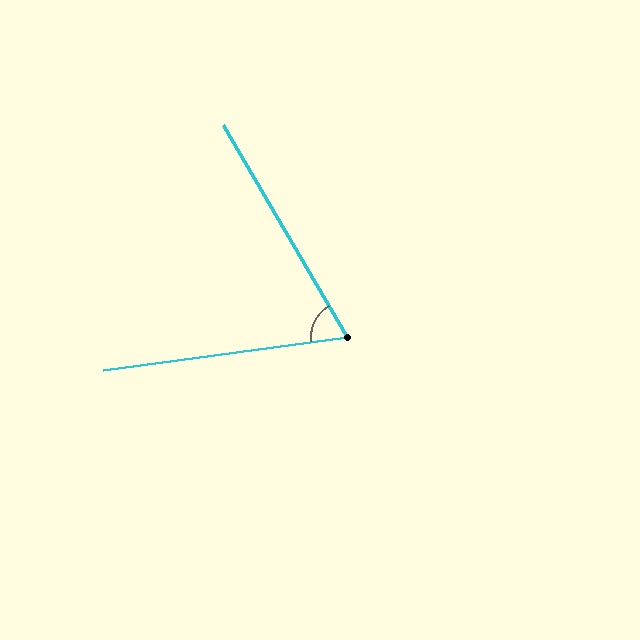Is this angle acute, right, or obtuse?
It is acute.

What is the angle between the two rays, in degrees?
Approximately 67 degrees.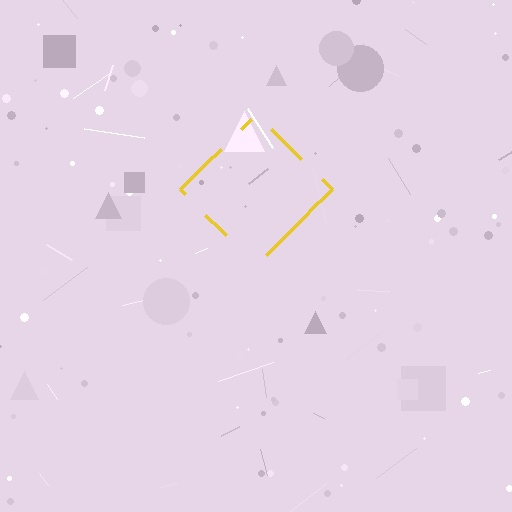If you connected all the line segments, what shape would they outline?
They would outline a diamond.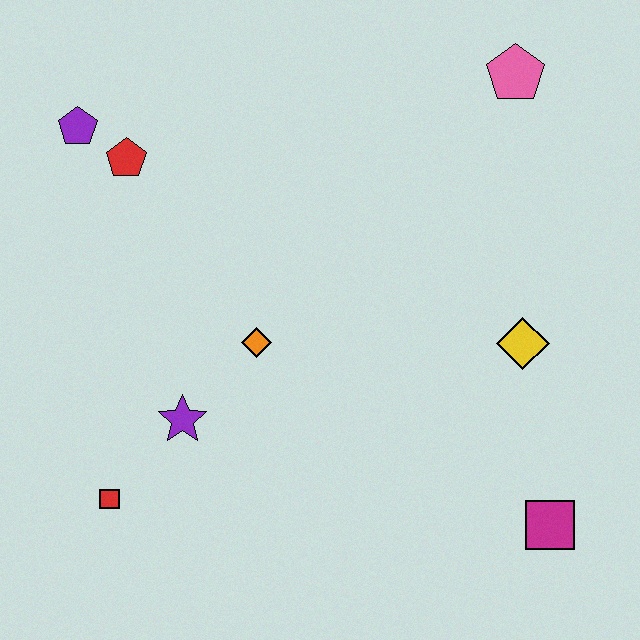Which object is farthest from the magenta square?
The purple pentagon is farthest from the magenta square.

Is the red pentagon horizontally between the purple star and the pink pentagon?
No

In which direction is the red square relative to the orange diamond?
The red square is below the orange diamond.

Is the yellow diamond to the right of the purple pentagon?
Yes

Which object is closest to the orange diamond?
The purple star is closest to the orange diamond.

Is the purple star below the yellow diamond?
Yes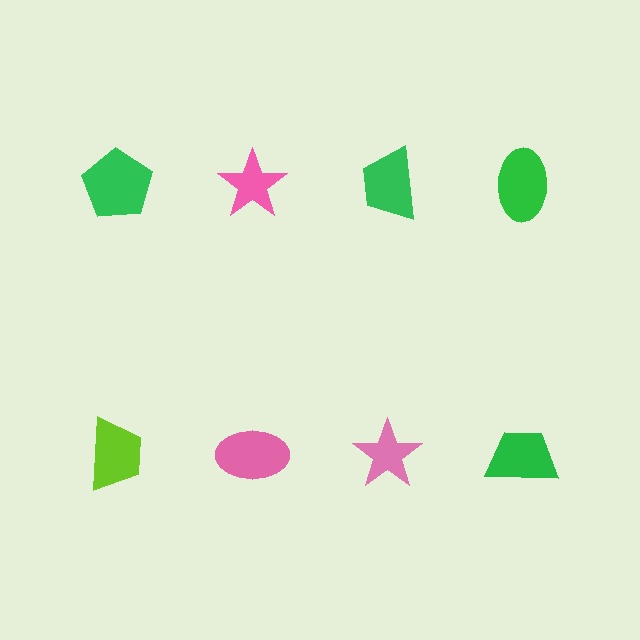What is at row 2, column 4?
A green trapezoid.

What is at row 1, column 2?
A pink star.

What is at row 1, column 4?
A green ellipse.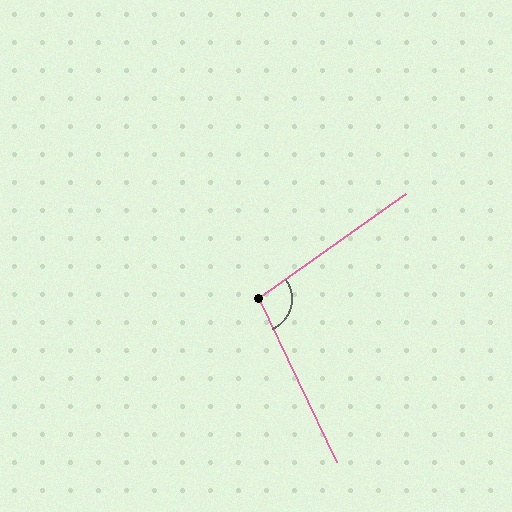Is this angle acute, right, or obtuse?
It is obtuse.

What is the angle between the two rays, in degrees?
Approximately 100 degrees.